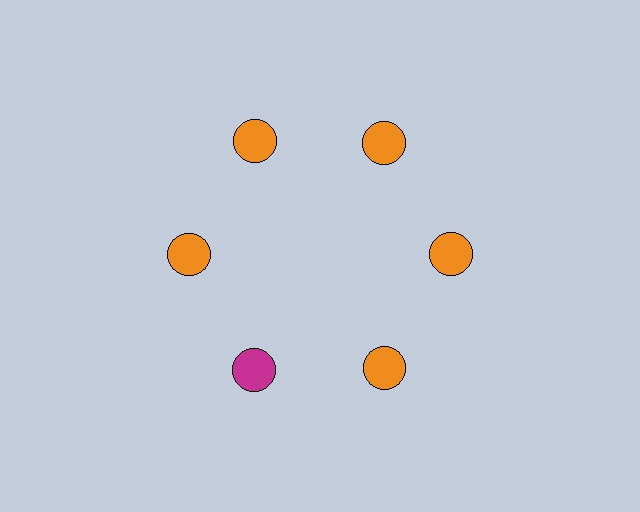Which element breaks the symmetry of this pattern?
The magenta circle at roughly the 7 o'clock position breaks the symmetry. All other shapes are orange circles.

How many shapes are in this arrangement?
There are 6 shapes arranged in a ring pattern.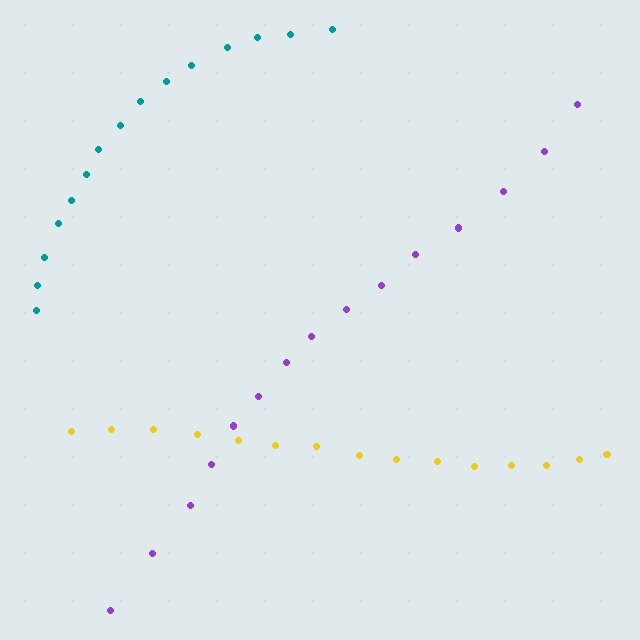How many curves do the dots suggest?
There are 3 distinct paths.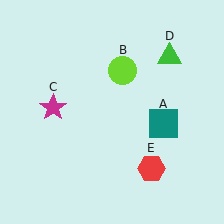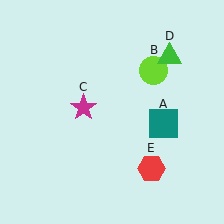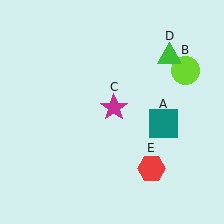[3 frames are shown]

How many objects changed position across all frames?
2 objects changed position: lime circle (object B), magenta star (object C).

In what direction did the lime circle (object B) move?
The lime circle (object B) moved right.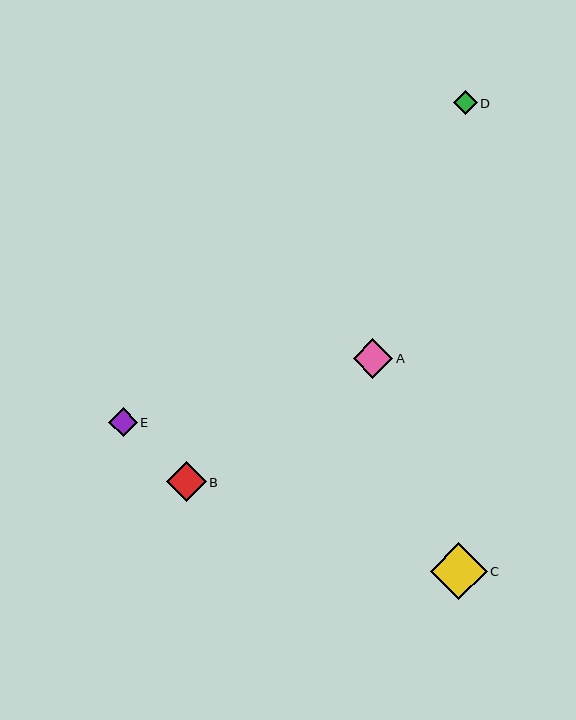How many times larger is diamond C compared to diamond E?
Diamond C is approximately 2.0 times the size of diamond E.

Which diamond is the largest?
Diamond C is the largest with a size of approximately 57 pixels.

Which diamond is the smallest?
Diamond D is the smallest with a size of approximately 23 pixels.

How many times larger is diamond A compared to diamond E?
Diamond A is approximately 1.4 times the size of diamond E.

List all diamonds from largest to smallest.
From largest to smallest: C, B, A, E, D.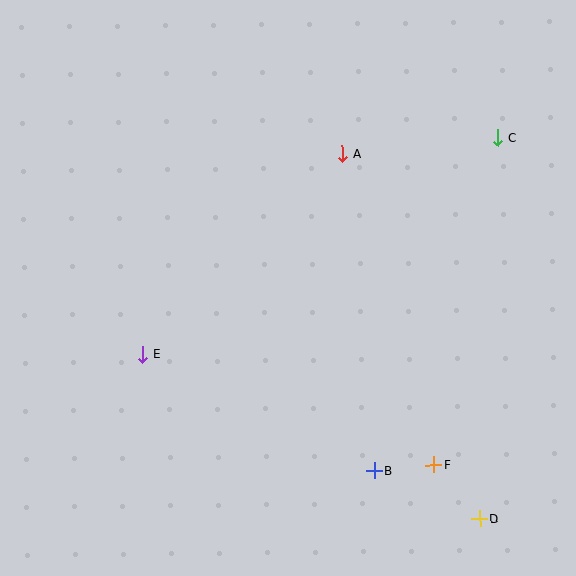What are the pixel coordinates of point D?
Point D is at (480, 518).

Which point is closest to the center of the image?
Point A at (342, 154) is closest to the center.